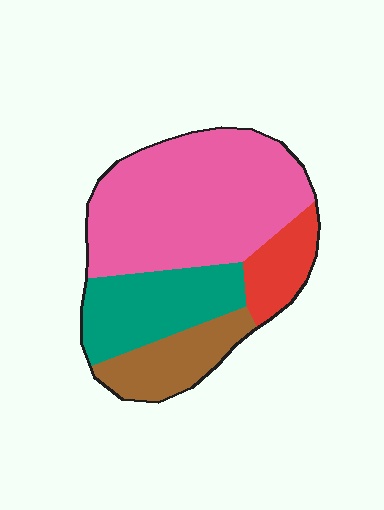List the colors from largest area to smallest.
From largest to smallest: pink, teal, brown, red.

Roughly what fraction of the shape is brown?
Brown covers about 15% of the shape.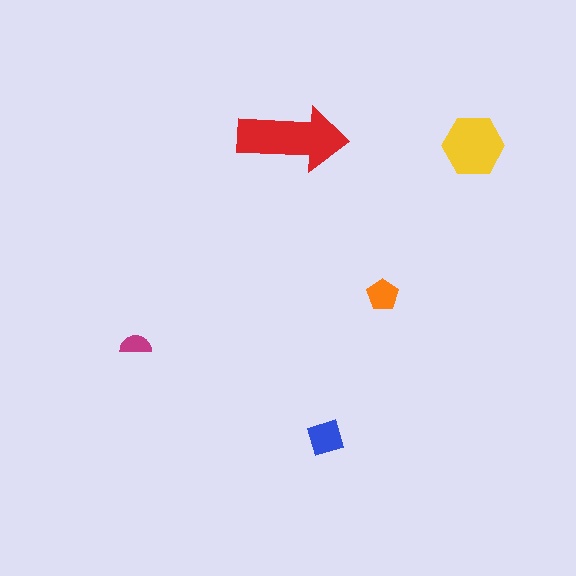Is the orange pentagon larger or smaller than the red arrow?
Smaller.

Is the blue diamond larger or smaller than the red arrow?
Smaller.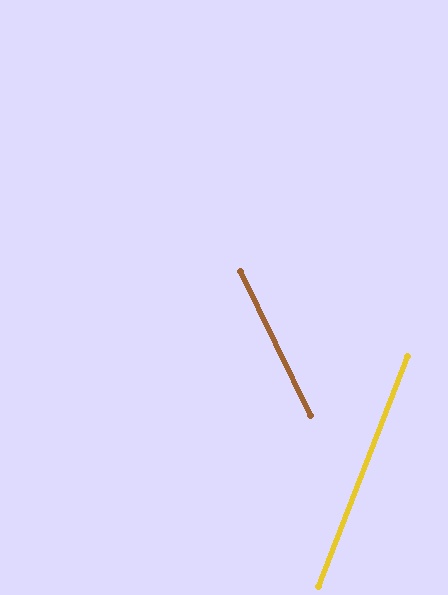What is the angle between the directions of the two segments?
Approximately 47 degrees.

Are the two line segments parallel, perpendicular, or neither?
Neither parallel nor perpendicular — they differ by about 47°.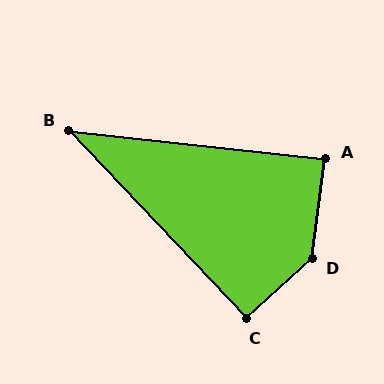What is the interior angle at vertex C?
Approximately 91 degrees (approximately right).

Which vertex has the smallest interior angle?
B, at approximately 40 degrees.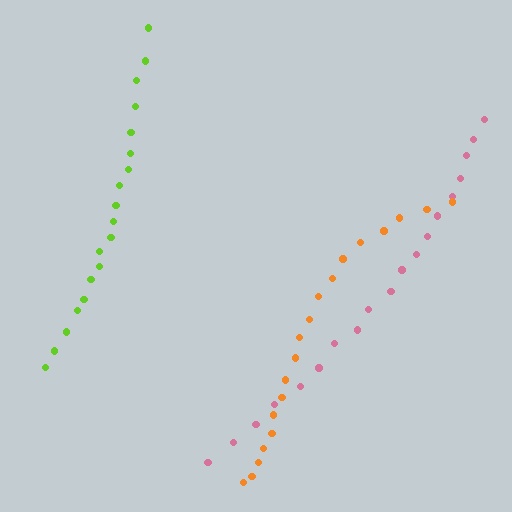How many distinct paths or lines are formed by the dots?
There are 3 distinct paths.